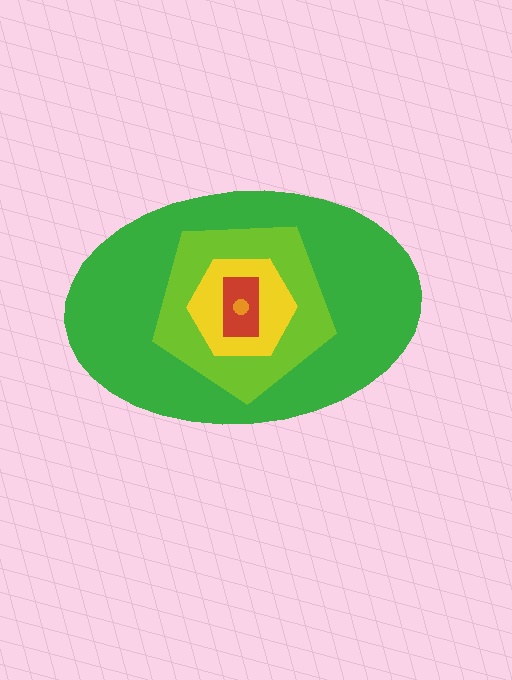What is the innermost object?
The orange circle.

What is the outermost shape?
The green ellipse.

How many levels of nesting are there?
5.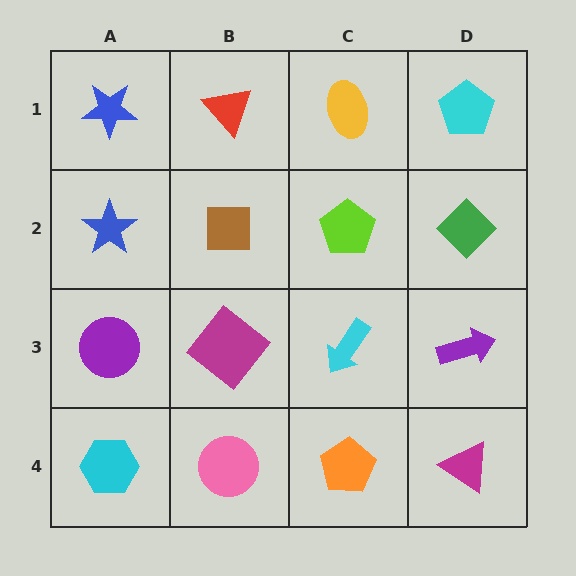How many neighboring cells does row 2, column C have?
4.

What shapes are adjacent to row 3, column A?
A blue star (row 2, column A), a cyan hexagon (row 4, column A), a magenta diamond (row 3, column B).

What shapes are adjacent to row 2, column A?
A blue star (row 1, column A), a purple circle (row 3, column A), a brown square (row 2, column B).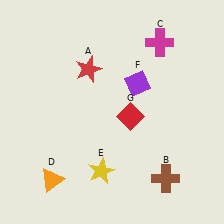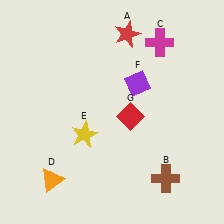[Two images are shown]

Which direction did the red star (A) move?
The red star (A) moved right.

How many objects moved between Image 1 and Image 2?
2 objects moved between the two images.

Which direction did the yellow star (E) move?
The yellow star (E) moved up.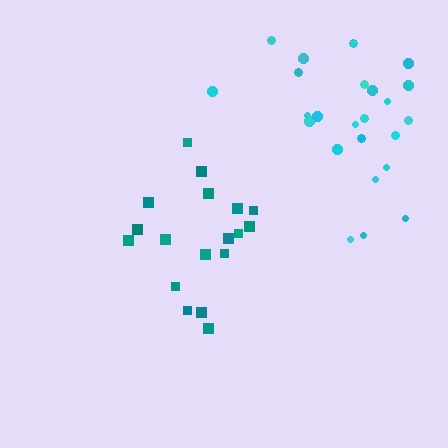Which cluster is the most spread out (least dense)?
Cyan.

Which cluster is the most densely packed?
Teal.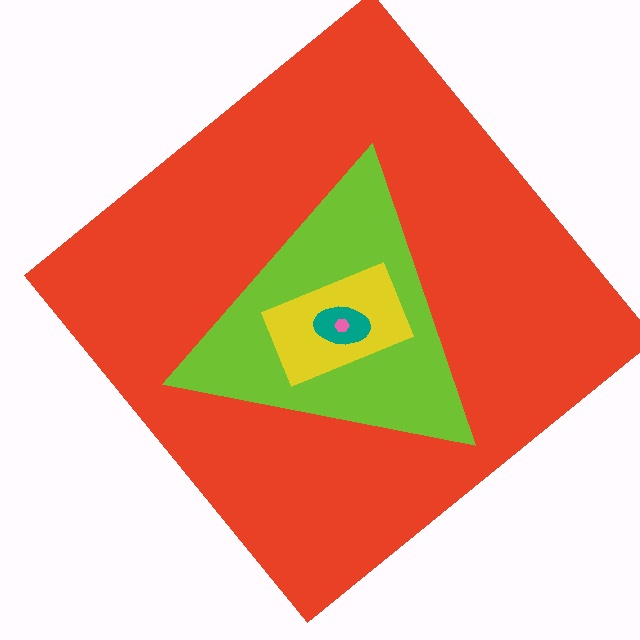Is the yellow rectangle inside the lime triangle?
Yes.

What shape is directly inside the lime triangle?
The yellow rectangle.